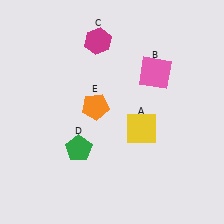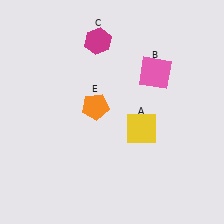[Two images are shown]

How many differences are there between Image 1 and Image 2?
There is 1 difference between the two images.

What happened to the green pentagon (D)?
The green pentagon (D) was removed in Image 2. It was in the bottom-left area of Image 1.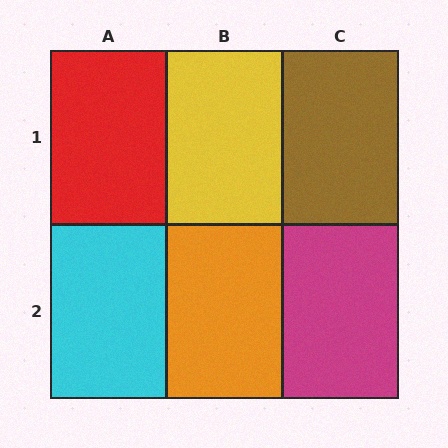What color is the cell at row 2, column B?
Orange.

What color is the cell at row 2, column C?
Magenta.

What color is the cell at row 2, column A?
Cyan.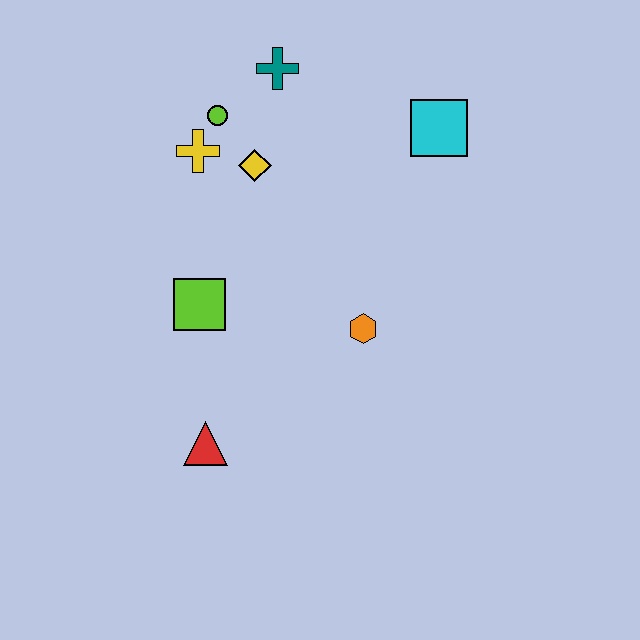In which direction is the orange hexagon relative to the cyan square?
The orange hexagon is below the cyan square.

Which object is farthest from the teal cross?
The red triangle is farthest from the teal cross.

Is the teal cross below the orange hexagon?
No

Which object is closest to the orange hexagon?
The lime square is closest to the orange hexagon.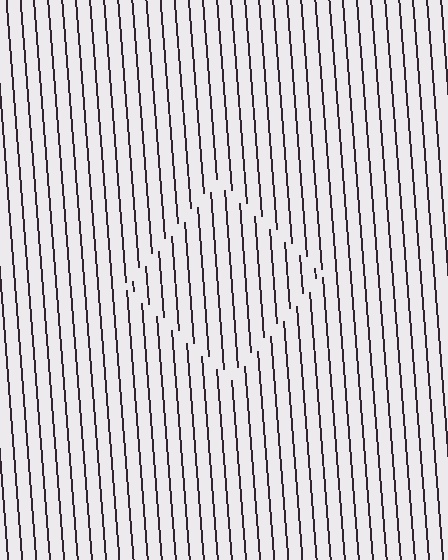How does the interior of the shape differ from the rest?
The interior of the shape contains the same grating, shifted by half a period — the contour is defined by the phase discontinuity where line-ends from the inner and outer gratings abut.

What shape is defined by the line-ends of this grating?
An illusory square. The interior of the shape contains the same grating, shifted by half a period — the contour is defined by the phase discontinuity where line-ends from the inner and outer gratings abut.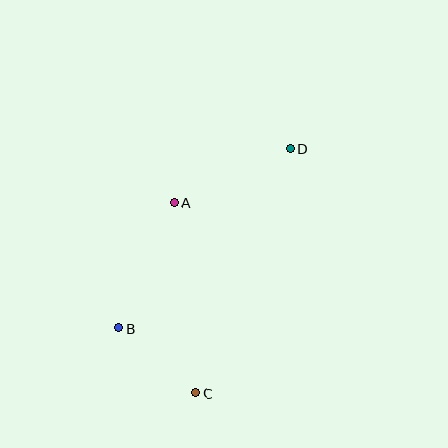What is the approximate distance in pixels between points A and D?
The distance between A and D is approximately 128 pixels.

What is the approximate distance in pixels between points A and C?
The distance between A and C is approximately 192 pixels.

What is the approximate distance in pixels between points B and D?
The distance between B and D is approximately 248 pixels.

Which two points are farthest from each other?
Points C and D are farthest from each other.